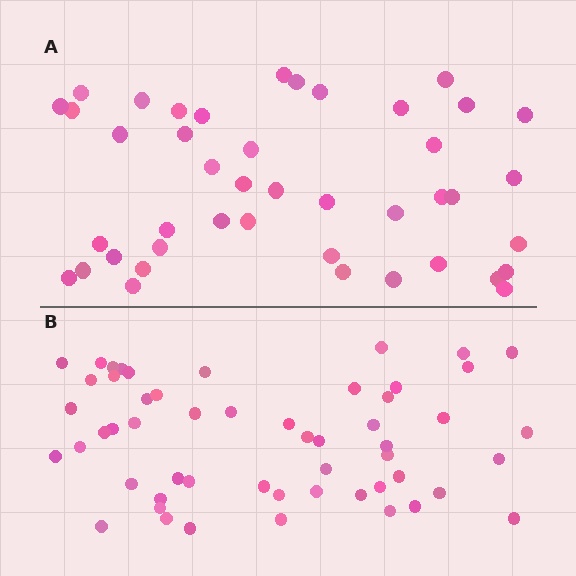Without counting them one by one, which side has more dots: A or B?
Region B (the bottom region) has more dots.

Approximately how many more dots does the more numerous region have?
Region B has roughly 12 or so more dots than region A.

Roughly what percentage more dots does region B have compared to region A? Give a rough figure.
About 25% more.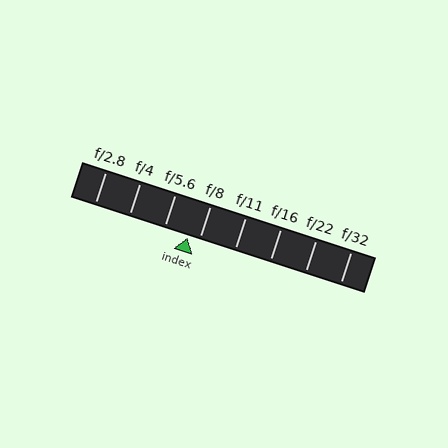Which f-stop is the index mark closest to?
The index mark is closest to f/8.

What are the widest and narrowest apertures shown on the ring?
The widest aperture shown is f/2.8 and the narrowest is f/32.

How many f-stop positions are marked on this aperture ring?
There are 8 f-stop positions marked.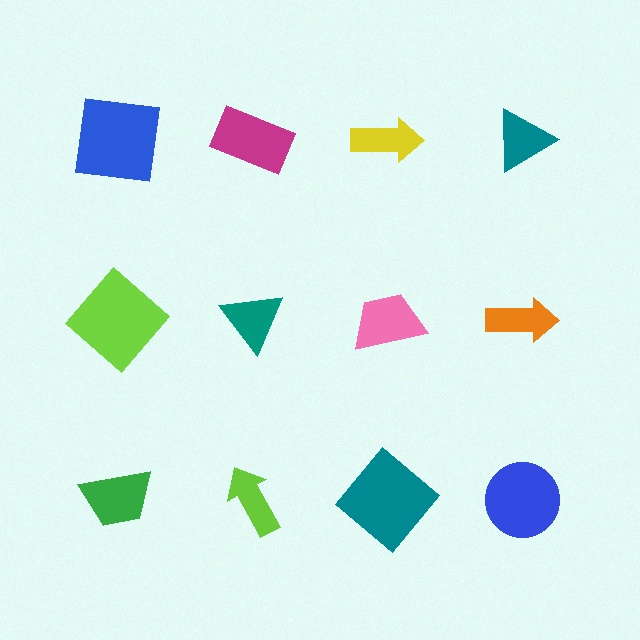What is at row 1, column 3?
A yellow arrow.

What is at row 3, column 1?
A green trapezoid.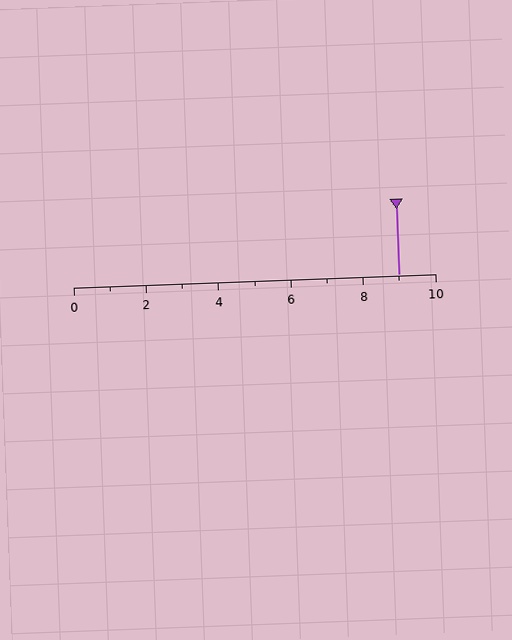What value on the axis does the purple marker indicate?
The marker indicates approximately 9.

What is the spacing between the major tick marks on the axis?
The major ticks are spaced 2 apart.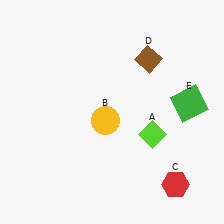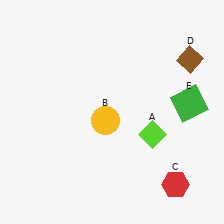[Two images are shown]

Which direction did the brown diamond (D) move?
The brown diamond (D) moved right.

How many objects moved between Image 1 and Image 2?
1 object moved between the two images.